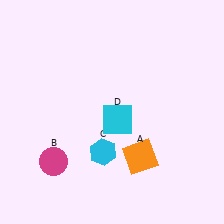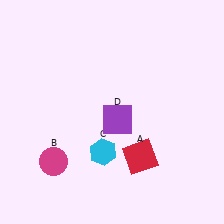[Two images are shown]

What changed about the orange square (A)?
In Image 1, A is orange. In Image 2, it changed to red.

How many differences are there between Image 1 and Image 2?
There are 2 differences between the two images.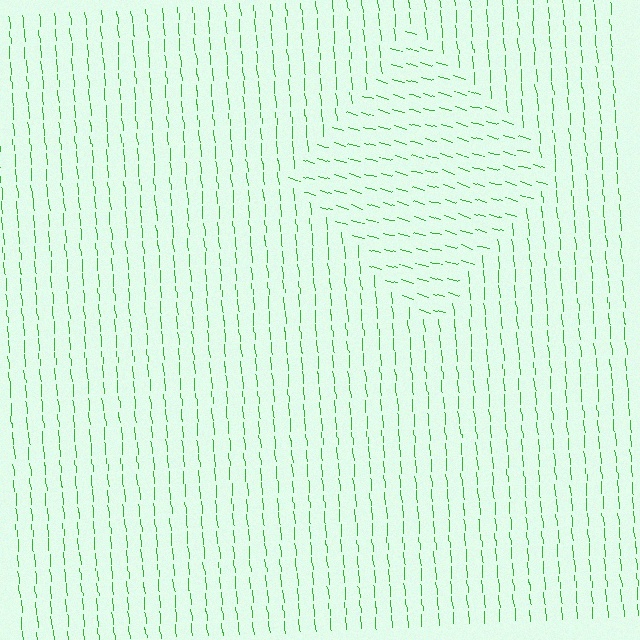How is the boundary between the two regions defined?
The boundary is defined purely by a change in line orientation (approximately 69 degrees difference). All lines are the same color and thickness.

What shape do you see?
I see a diamond.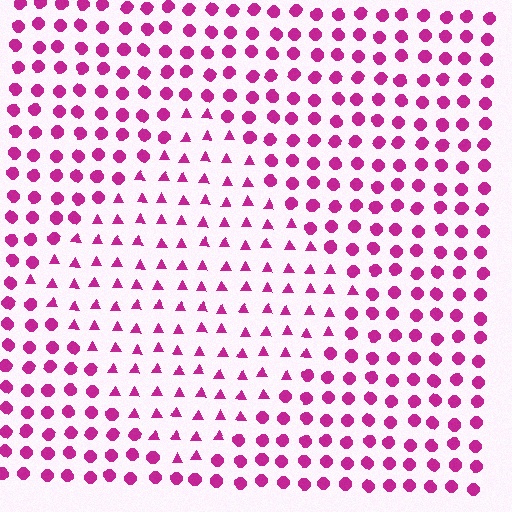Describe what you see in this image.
The image is filled with small magenta elements arranged in a uniform grid. A diamond-shaped region contains triangles, while the surrounding area contains circles. The boundary is defined purely by the change in element shape.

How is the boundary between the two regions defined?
The boundary is defined by a change in element shape: triangles inside vs. circles outside. All elements share the same color and spacing.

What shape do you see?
I see a diamond.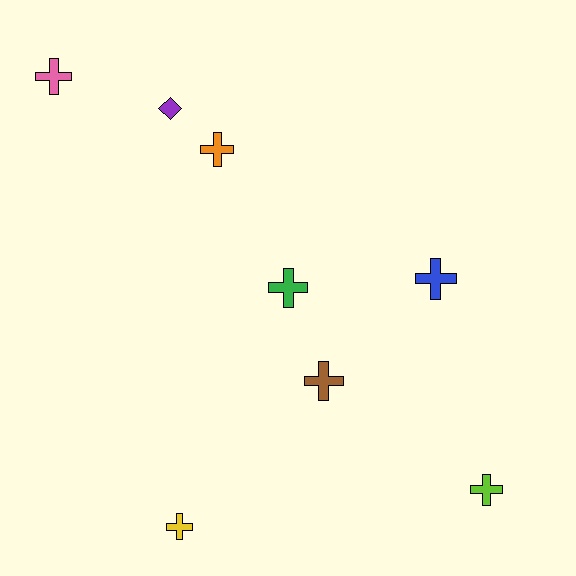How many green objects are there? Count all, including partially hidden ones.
There is 1 green object.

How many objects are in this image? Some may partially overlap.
There are 8 objects.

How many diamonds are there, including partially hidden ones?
There is 1 diamond.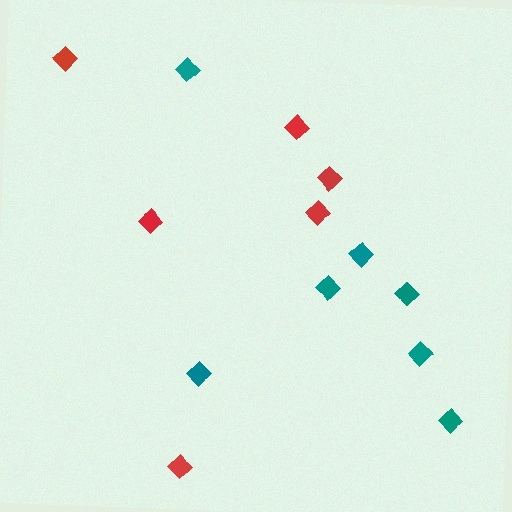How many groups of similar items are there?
There are 2 groups: one group of red diamonds (6) and one group of teal diamonds (7).